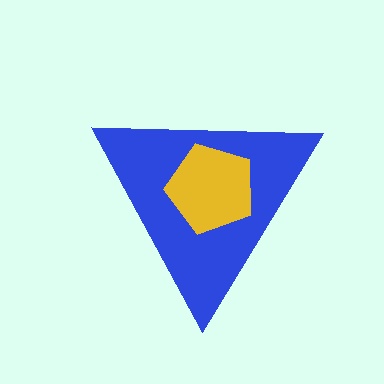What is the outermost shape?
The blue triangle.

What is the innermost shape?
The yellow pentagon.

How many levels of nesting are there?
2.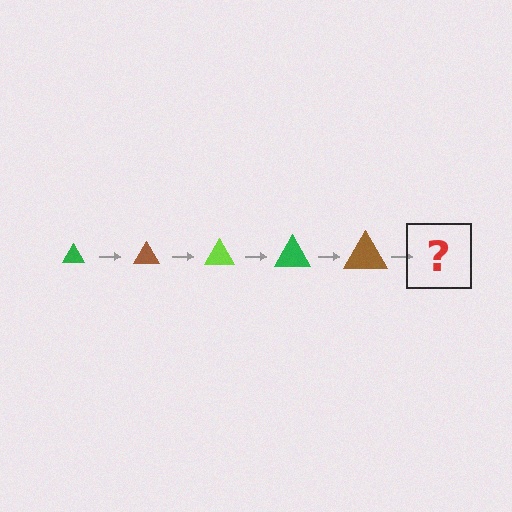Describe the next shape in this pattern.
It should be a lime triangle, larger than the previous one.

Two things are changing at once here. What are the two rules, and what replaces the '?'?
The two rules are that the triangle grows larger each step and the color cycles through green, brown, and lime. The '?' should be a lime triangle, larger than the previous one.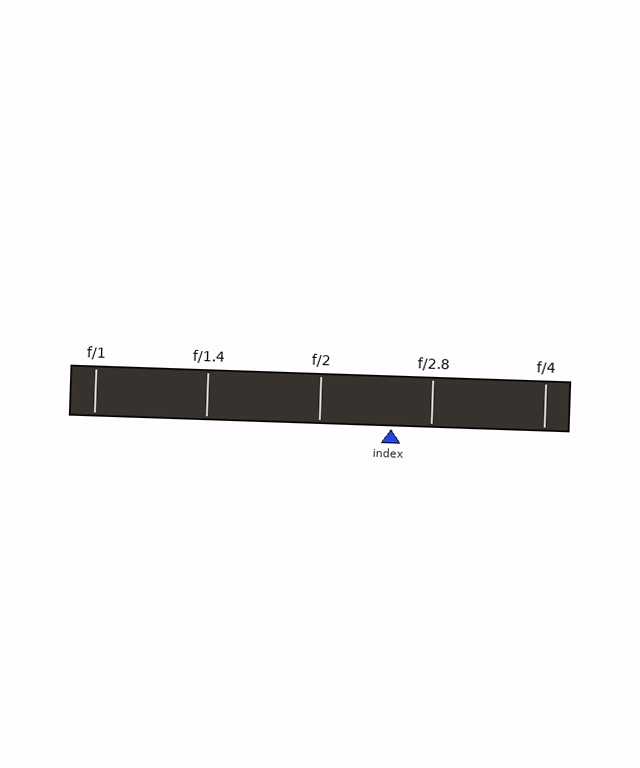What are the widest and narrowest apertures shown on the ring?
The widest aperture shown is f/1 and the narrowest is f/4.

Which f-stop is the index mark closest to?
The index mark is closest to f/2.8.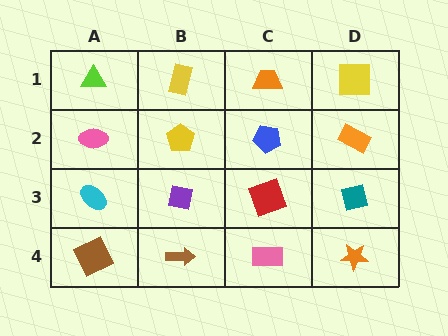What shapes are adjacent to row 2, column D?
A yellow square (row 1, column D), a teal square (row 3, column D), a blue pentagon (row 2, column C).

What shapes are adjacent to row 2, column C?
An orange trapezoid (row 1, column C), a red square (row 3, column C), a yellow pentagon (row 2, column B), an orange rectangle (row 2, column D).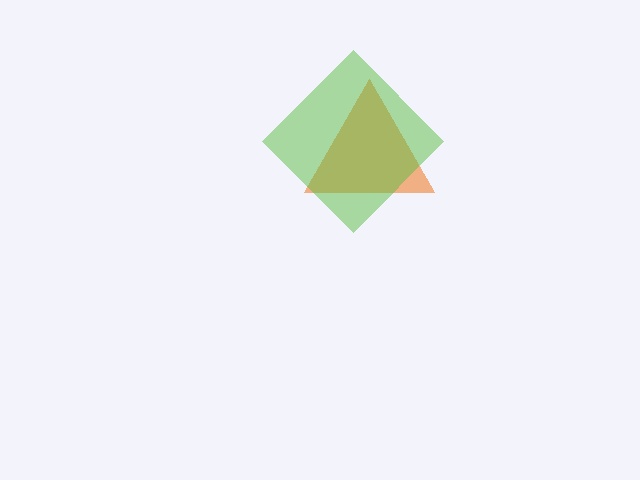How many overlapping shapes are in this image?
There are 2 overlapping shapes in the image.